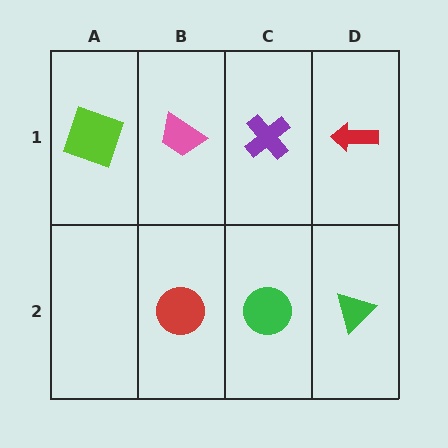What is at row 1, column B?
A pink trapezoid.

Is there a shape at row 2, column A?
No, that cell is empty.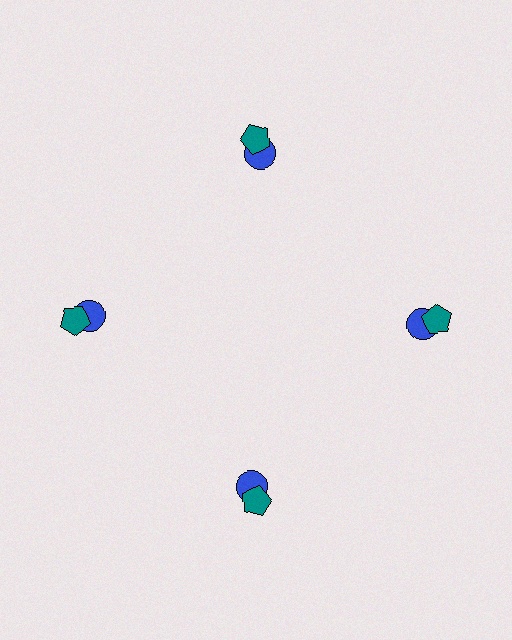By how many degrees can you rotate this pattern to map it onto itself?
The pattern maps onto itself every 90 degrees of rotation.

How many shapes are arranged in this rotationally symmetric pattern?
There are 8 shapes, arranged in 4 groups of 2.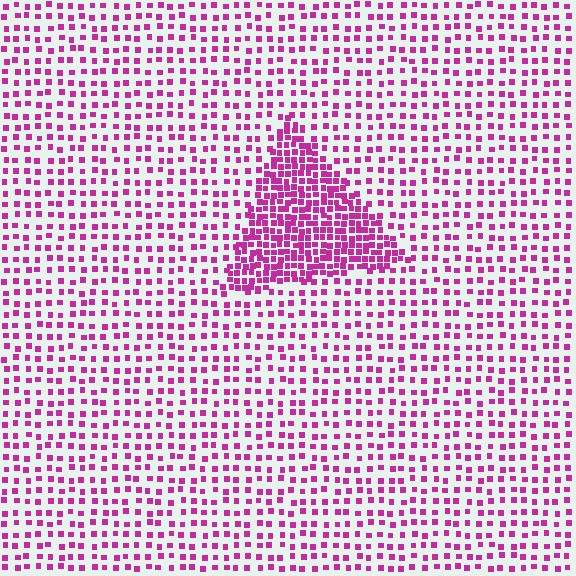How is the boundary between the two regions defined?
The boundary is defined by a change in element density (approximately 2.4x ratio). All elements are the same color, size, and shape.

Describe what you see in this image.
The image contains small magenta elements arranged at two different densities. A triangle-shaped region is visible where the elements are more densely packed than the surrounding area.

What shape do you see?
I see a triangle.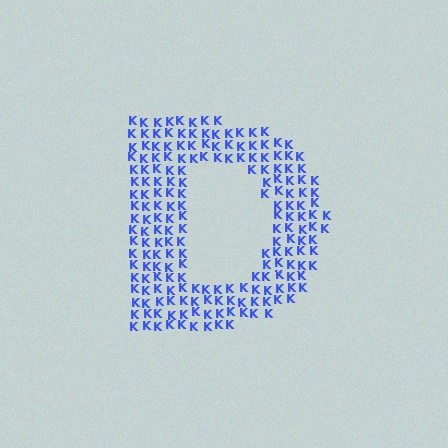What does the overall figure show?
The overall figure shows the letter D.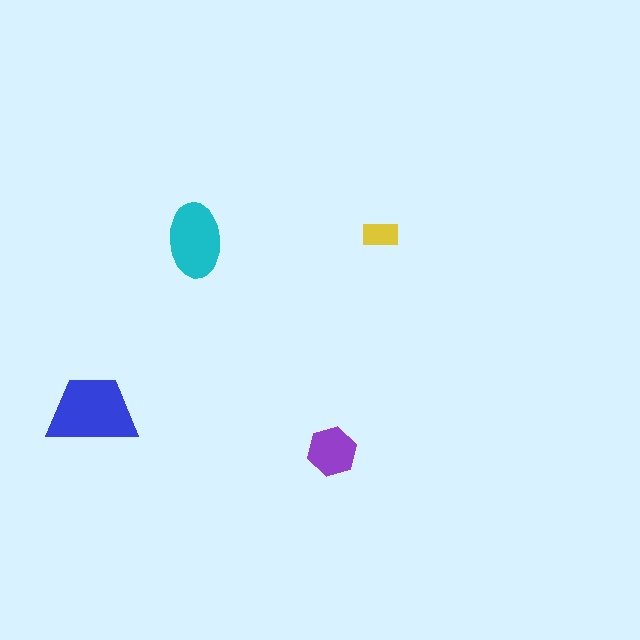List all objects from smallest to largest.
The yellow rectangle, the purple hexagon, the cyan ellipse, the blue trapezoid.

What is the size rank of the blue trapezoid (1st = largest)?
1st.